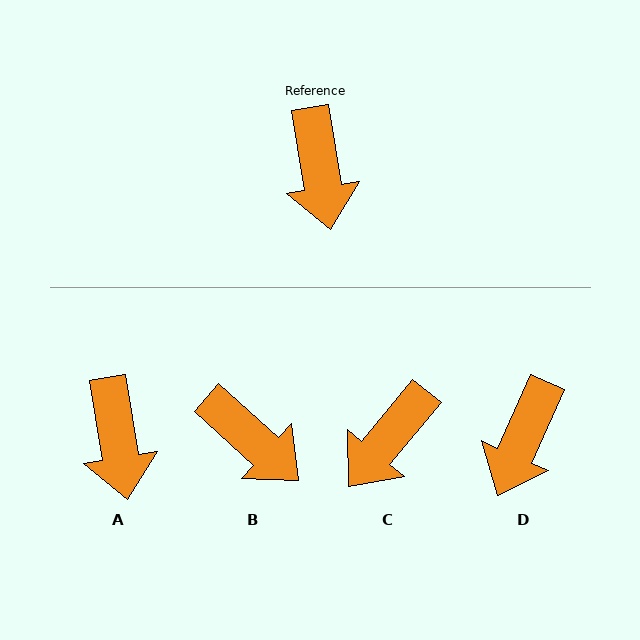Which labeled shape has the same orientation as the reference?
A.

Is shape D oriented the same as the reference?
No, it is off by about 34 degrees.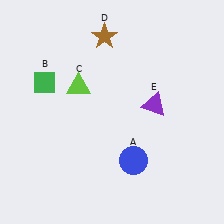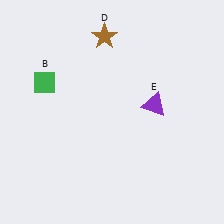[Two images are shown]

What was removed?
The blue circle (A), the lime triangle (C) were removed in Image 2.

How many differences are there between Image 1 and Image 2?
There are 2 differences between the two images.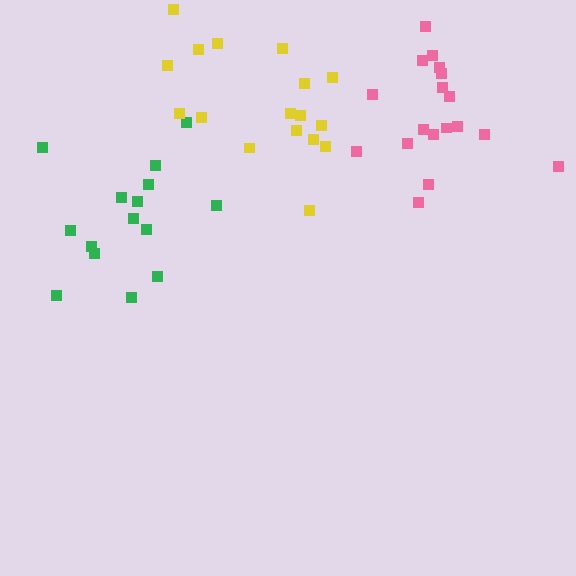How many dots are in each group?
Group 1: 18 dots, Group 2: 15 dots, Group 3: 17 dots (50 total).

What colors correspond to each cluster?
The clusters are colored: pink, green, yellow.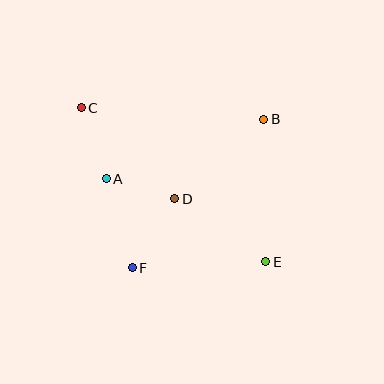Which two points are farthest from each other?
Points C and E are farthest from each other.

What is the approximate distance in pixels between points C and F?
The distance between C and F is approximately 168 pixels.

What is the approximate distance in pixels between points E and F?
The distance between E and F is approximately 134 pixels.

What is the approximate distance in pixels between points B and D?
The distance between B and D is approximately 119 pixels.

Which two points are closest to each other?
Points A and D are closest to each other.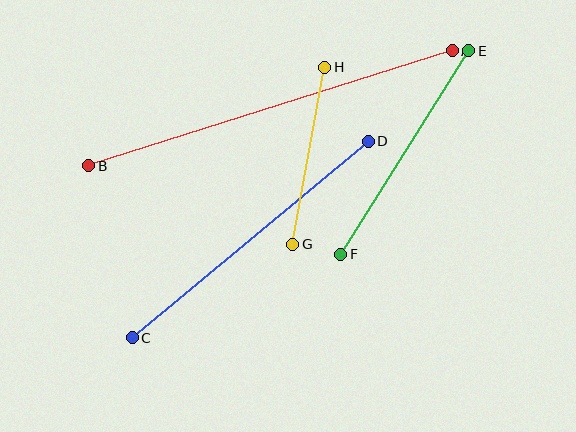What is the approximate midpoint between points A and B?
The midpoint is at approximately (270, 108) pixels.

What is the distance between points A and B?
The distance is approximately 382 pixels.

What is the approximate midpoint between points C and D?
The midpoint is at approximately (250, 240) pixels.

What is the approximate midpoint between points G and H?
The midpoint is at approximately (309, 156) pixels.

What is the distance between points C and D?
The distance is approximately 307 pixels.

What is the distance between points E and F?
The distance is approximately 240 pixels.